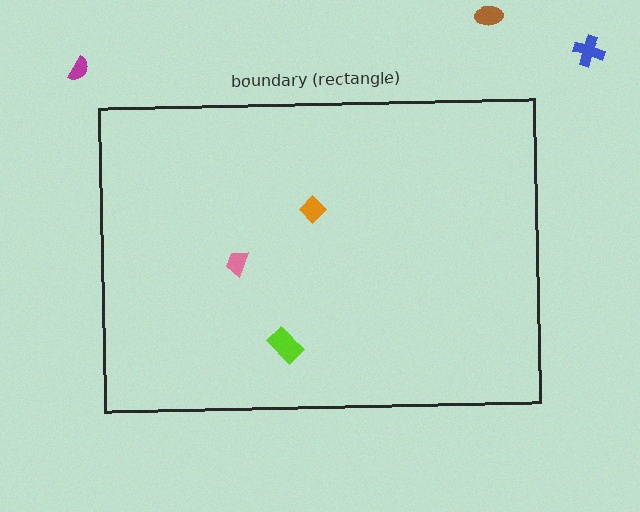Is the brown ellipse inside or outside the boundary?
Outside.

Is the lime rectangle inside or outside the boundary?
Inside.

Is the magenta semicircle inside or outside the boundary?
Outside.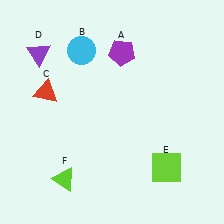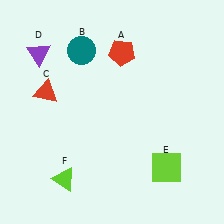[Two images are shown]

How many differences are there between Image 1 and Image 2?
There are 2 differences between the two images.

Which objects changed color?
A changed from purple to red. B changed from cyan to teal.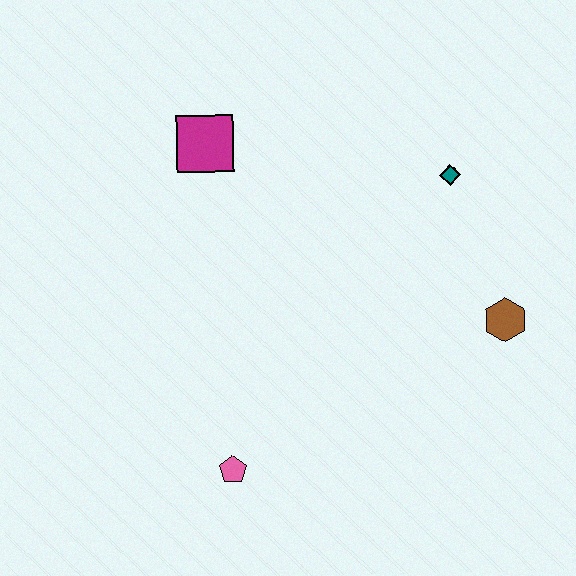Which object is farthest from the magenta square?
The brown hexagon is farthest from the magenta square.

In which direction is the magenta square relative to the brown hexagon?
The magenta square is to the left of the brown hexagon.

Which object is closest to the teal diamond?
The brown hexagon is closest to the teal diamond.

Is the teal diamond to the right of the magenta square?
Yes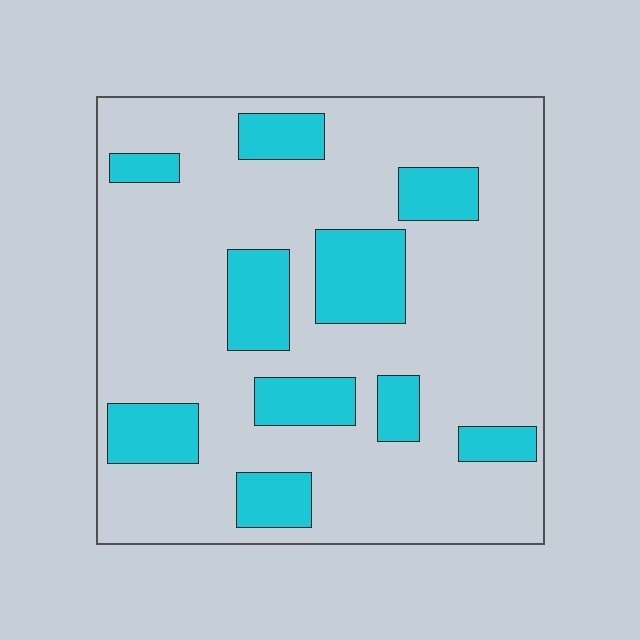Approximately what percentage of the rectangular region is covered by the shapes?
Approximately 25%.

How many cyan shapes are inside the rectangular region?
10.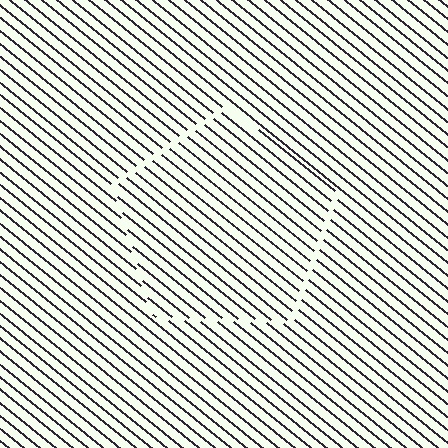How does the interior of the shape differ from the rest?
The interior of the shape contains the same grating, shifted by half a period — the contour is defined by the phase discontinuity where line-ends from the inner and outer gratings abut.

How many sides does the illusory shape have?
5 sides — the line-ends trace a pentagon.